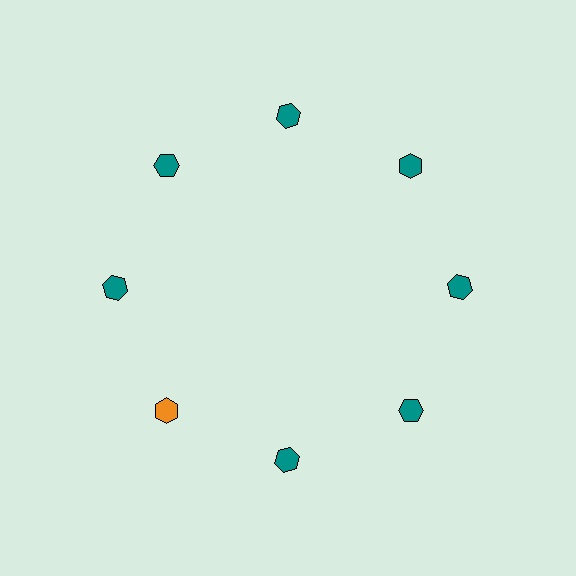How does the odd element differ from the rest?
It has a different color: orange instead of teal.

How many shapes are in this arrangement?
There are 8 shapes arranged in a ring pattern.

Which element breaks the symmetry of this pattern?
The orange hexagon at roughly the 8 o'clock position breaks the symmetry. All other shapes are teal hexagons.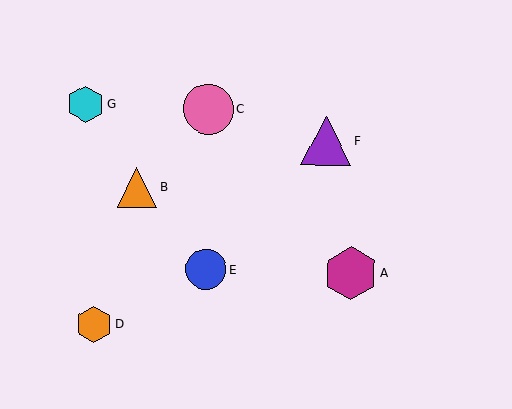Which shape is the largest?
The magenta hexagon (labeled A) is the largest.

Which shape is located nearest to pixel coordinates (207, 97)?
The pink circle (labeled C) at (208, 109) is nearest to that location.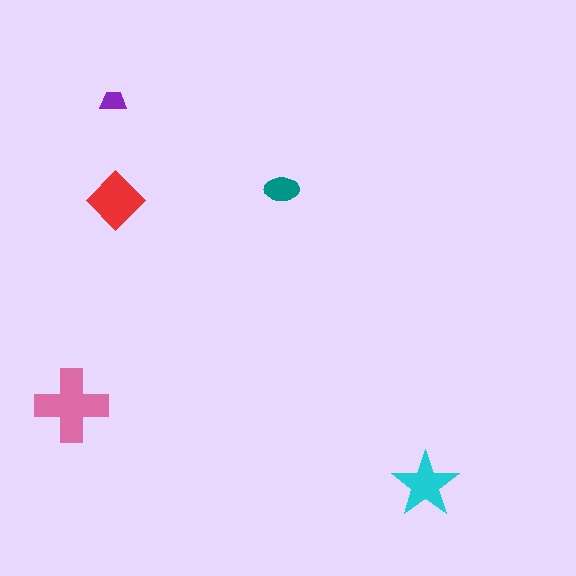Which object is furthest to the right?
The cyan star is rightmost.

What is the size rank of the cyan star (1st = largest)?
3rd.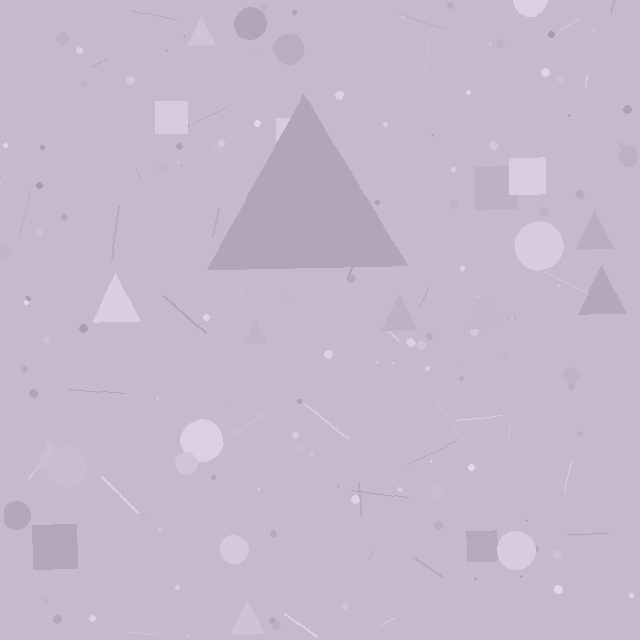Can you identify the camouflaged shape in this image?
The camouflaged shape is a triangle.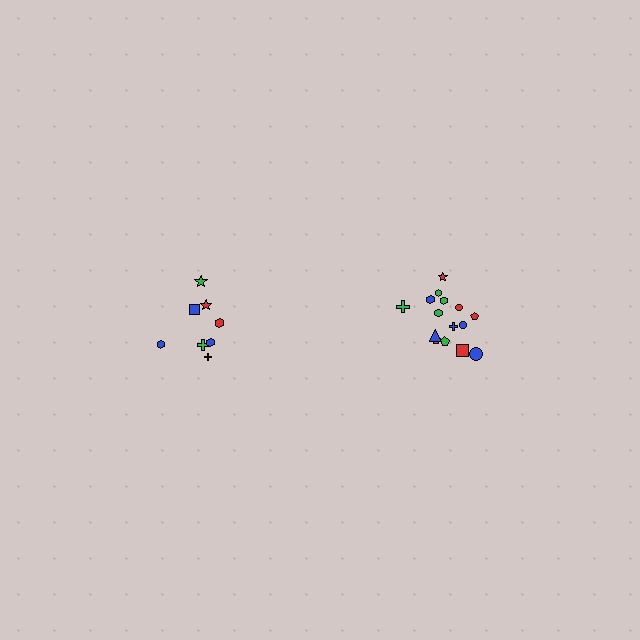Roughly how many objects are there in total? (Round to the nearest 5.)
Roughly 25 objects in total.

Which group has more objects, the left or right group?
The right group.